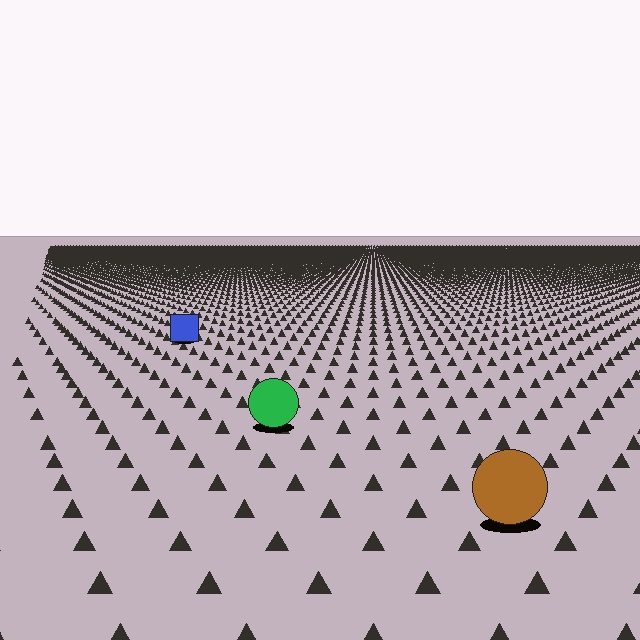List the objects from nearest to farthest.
From nearest to farthest: the brown circle, the green circle, the blue square.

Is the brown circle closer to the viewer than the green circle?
Yes. The brown circle is closer — you can tell from the texture gradient: the ground texture is coarser near it.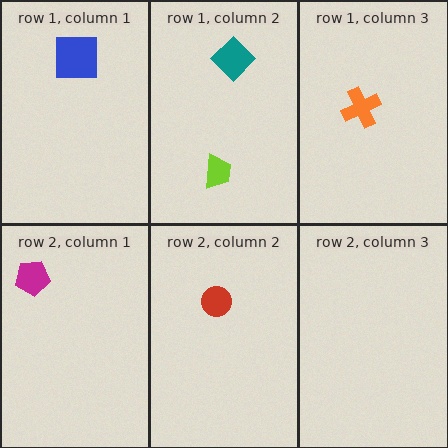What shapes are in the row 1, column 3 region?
The orange cross.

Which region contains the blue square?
The row 1, column 1 region.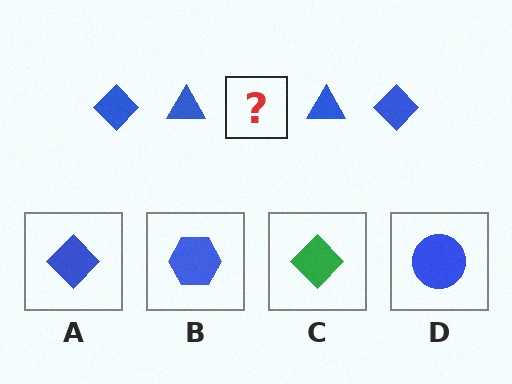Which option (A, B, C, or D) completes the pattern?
A.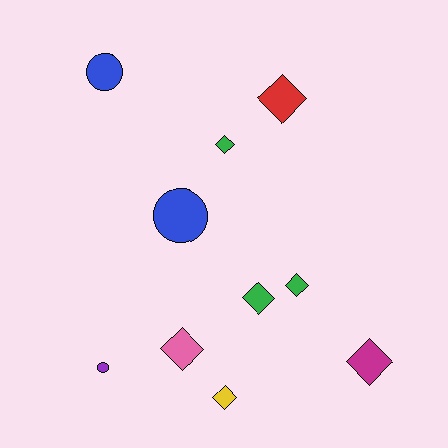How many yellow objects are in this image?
There is 1 yellow object.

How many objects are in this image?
There are 10 objects.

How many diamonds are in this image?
There are 7 diamonds.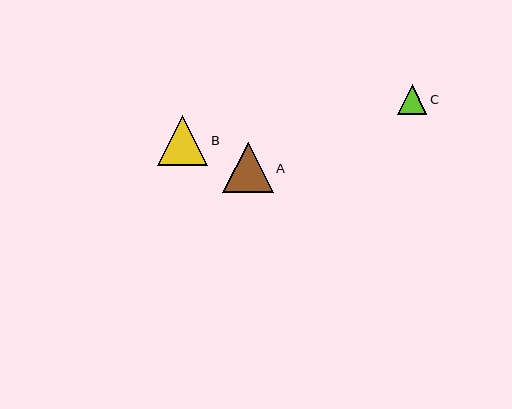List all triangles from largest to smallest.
From largest to smallest: A, B, C.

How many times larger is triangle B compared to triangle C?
Triangle B is approximately 1.7 times the size of triangle C.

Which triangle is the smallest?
Triangle C is the smallest with a size of approximately 29 pixels.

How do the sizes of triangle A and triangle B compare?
Triangle A and triangle B are approximately the same size.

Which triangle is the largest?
Triangle A is the largest with a size of approximately 50 pixels.